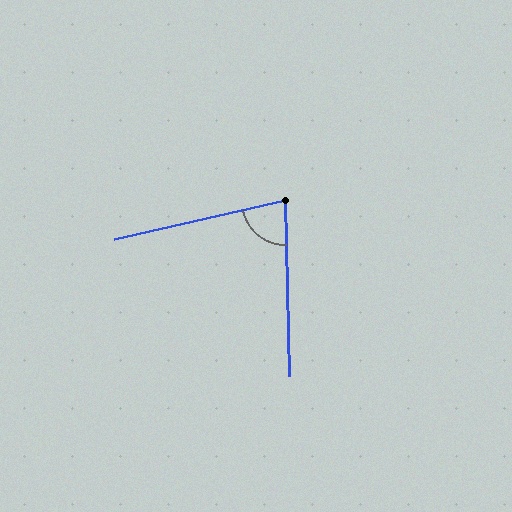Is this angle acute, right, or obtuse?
It is acute.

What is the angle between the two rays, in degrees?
Approximately 79 degrees.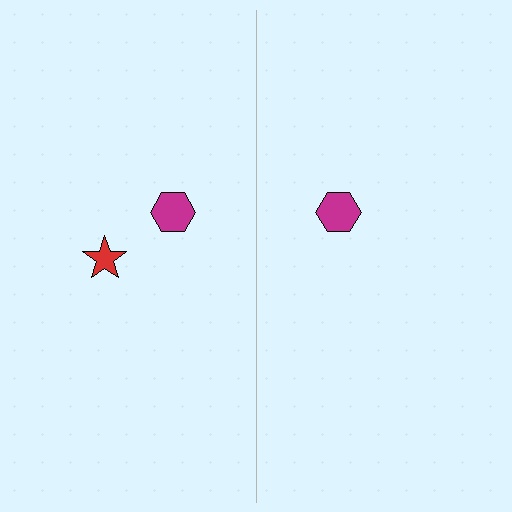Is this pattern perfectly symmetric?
No, the pattern is not perfectly symmetric. A red star is missing from the right side.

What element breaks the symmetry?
A red star is missing from the right side.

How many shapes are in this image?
There are 3 shapes in this image.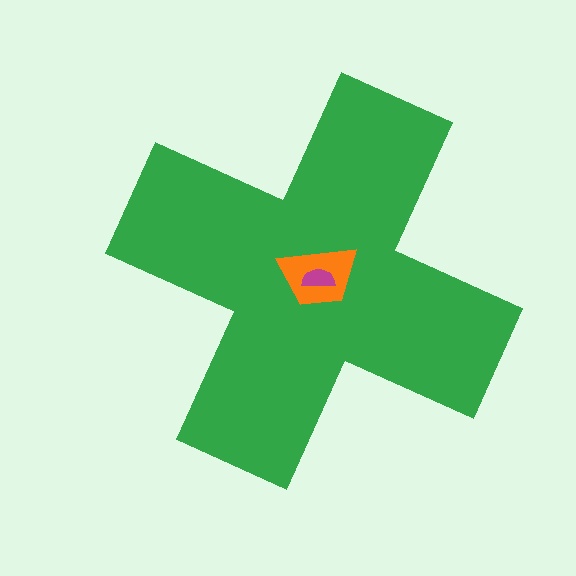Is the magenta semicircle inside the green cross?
Yes.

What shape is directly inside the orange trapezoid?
The magenta semicircle.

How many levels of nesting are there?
3.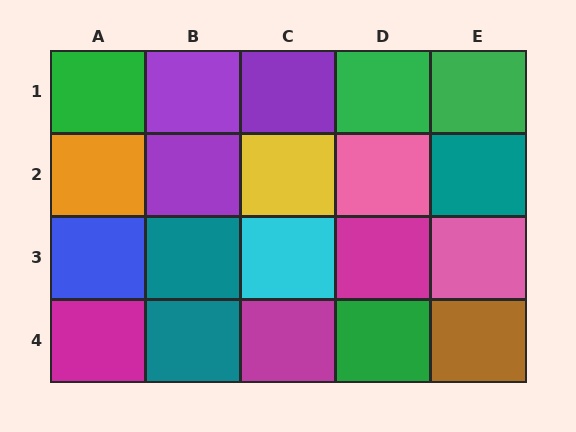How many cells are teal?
3 cells are teal.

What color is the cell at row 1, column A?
Green.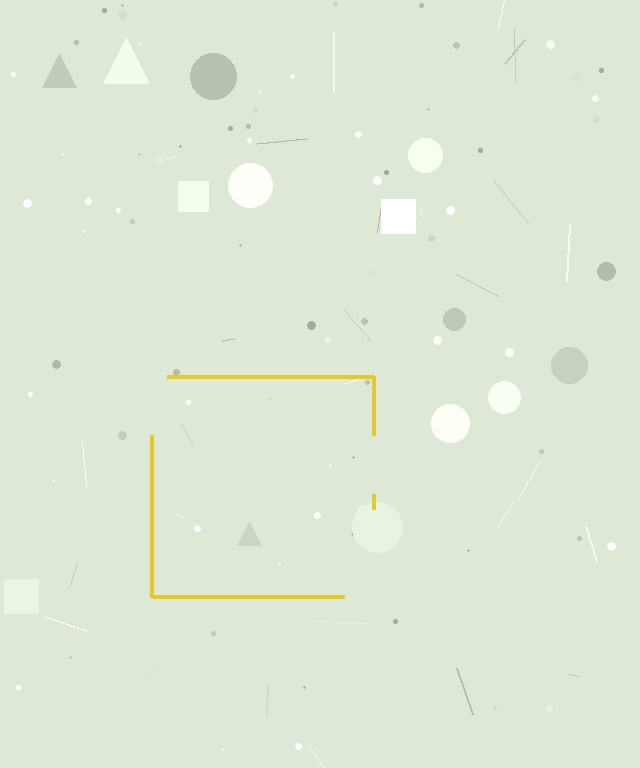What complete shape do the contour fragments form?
The contour fragments form a square.